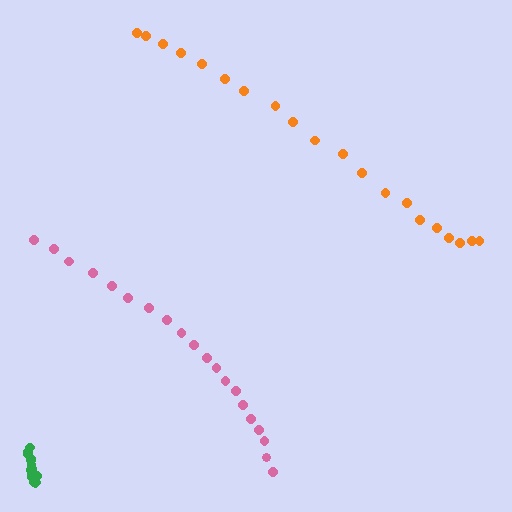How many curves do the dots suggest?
There are 3 distinct paths.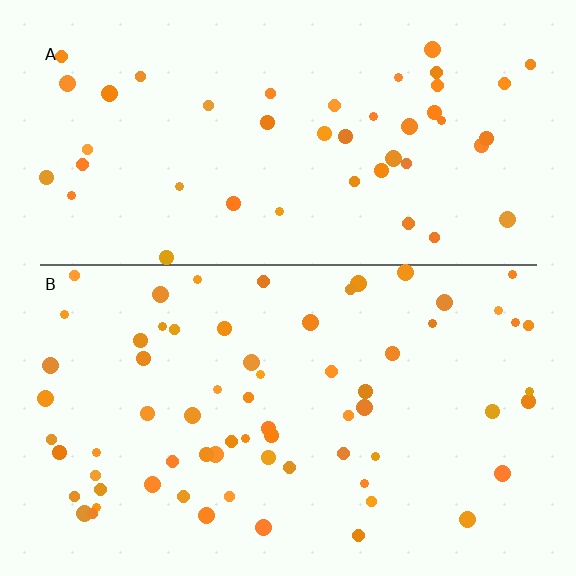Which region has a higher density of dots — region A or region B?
B (the bottom).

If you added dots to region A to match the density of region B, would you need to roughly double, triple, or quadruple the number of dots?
Approximately double.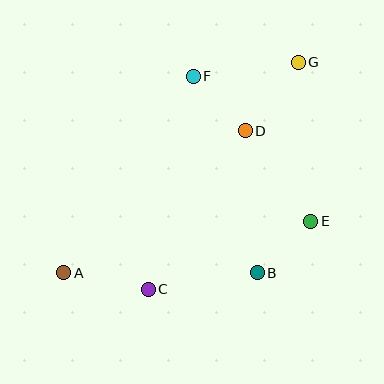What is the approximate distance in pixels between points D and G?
The distance between D and G is approximately 87 pixels.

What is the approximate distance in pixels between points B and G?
The distance between B and G is approximately 214 pixels.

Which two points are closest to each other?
Points B and E are closest to each other.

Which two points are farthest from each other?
Points A and G are farthest from each other.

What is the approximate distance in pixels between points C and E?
The distance between C and E is approximately 176 pixels.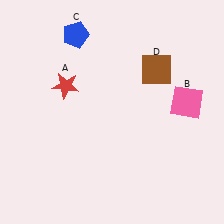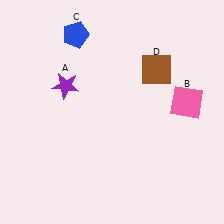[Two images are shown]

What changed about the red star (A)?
In Image 1, A is red. In Image 2, it changed to purple.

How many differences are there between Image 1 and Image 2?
There is 1 difference between the two images.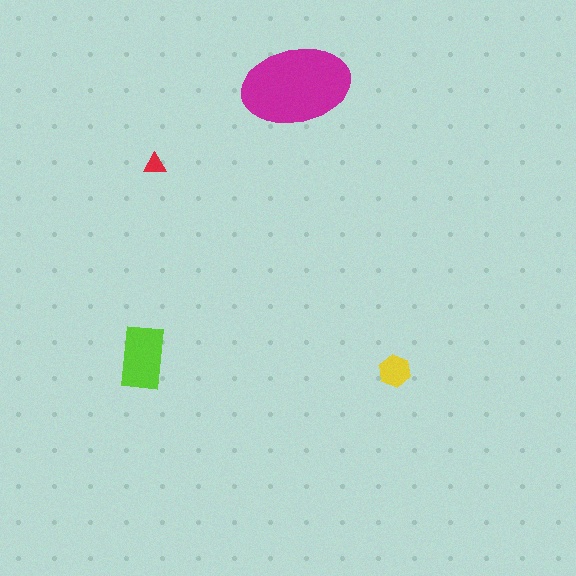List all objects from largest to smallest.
The magenta ellipse, the lime rectangle, the yellow hexagon, the red triangle.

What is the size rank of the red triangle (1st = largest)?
4th.